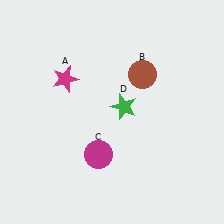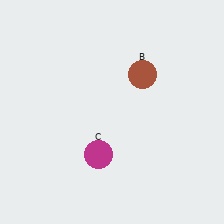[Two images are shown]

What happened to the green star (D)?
The green star (D) was removed in Image 2. It was in the top-right area of Image 1.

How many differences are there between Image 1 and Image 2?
There are 2 differences between the two images.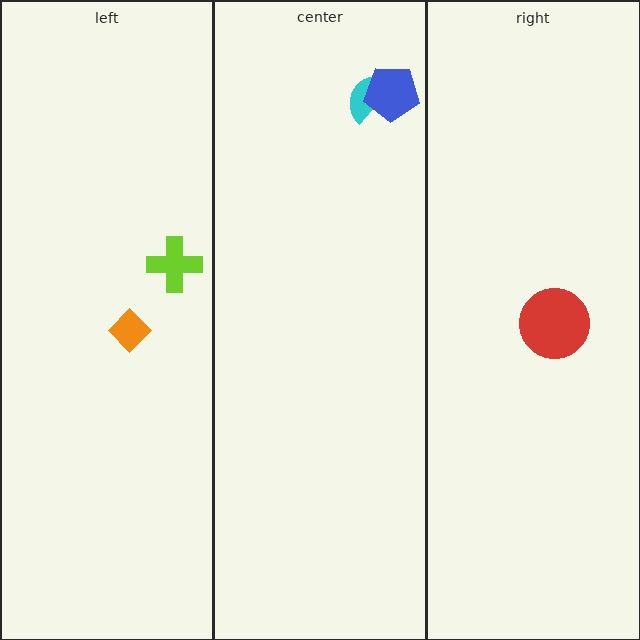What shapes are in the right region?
The red circle.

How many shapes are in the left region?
2.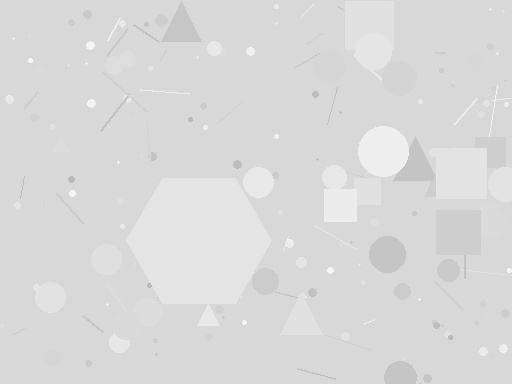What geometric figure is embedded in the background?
A hexagon is embedded in the background.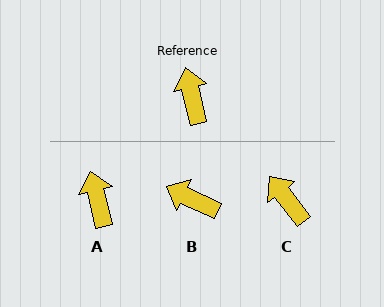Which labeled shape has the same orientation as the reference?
A.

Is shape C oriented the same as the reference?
No, it is off by about 25 degrees.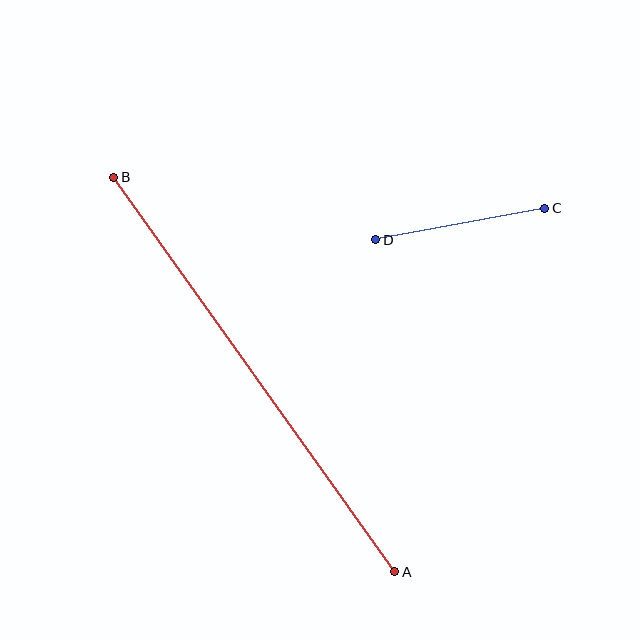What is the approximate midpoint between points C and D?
The midpoint is at approximately (460, 224) pixels.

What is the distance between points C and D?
The distance is approximately 172 pixels.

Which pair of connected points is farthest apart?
Points A and B are farthest apart.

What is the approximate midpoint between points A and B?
The midpoint is at approximately (254, 374) pixels.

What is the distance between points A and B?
The distance is approximately 484 pixels.